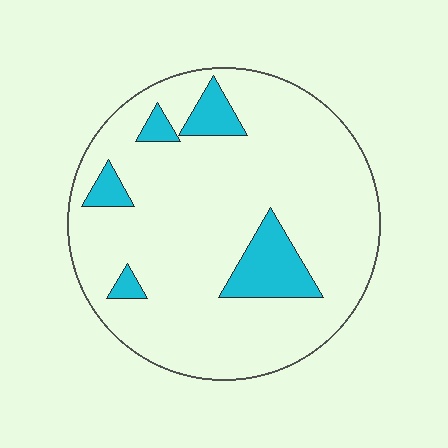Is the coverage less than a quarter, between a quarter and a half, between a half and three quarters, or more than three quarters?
Less than a quarter.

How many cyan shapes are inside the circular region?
5.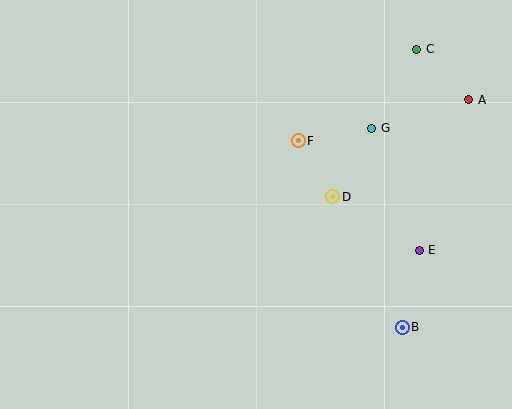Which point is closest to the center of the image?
Point F at (298, 141) is closest to the center.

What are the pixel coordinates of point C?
Point C is at (417, 49).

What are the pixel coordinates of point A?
Point A is at (469, 100).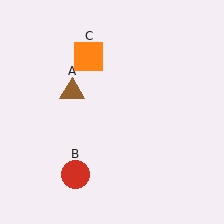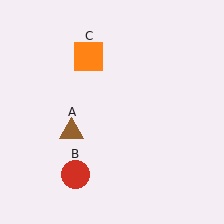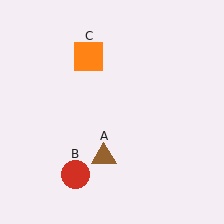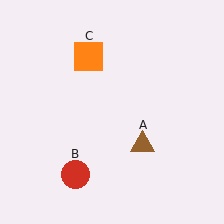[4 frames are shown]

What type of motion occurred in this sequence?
The brown triangle (object A) rotated counterclockwise around the center of the scene.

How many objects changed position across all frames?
1 object changed position: brown triangle (object A).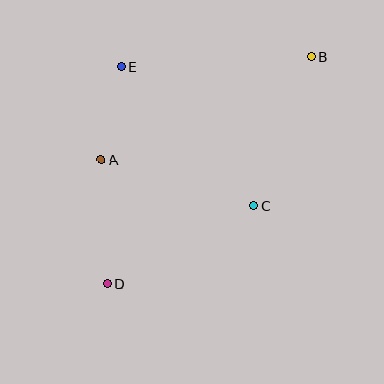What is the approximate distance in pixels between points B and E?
The distance between B and E is approximately 190 pixels.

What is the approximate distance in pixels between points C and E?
The distance between C and E is approximately 192 pixels.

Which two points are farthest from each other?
Points B and D are farthest from each other.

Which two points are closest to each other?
Points A and E are closest to each other.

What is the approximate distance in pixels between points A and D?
The distance between A and D is approximately 124 pixels.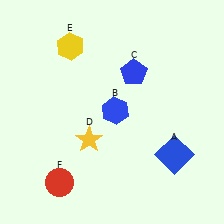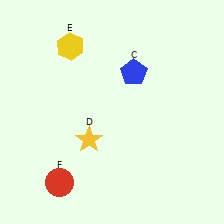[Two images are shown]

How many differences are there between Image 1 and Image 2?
There are 2 differences between the two images.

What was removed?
The blue square (A), the blue hexagon (B) were removed in Image 2.